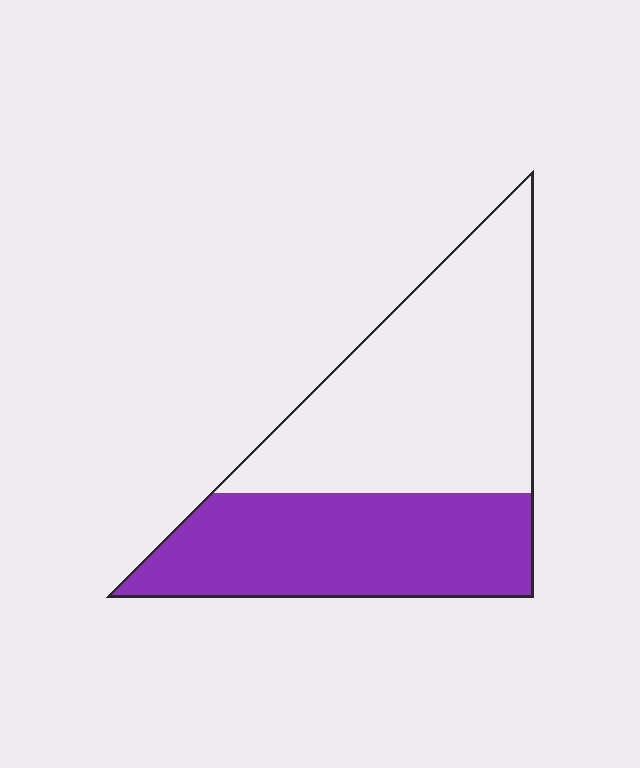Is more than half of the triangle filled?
No.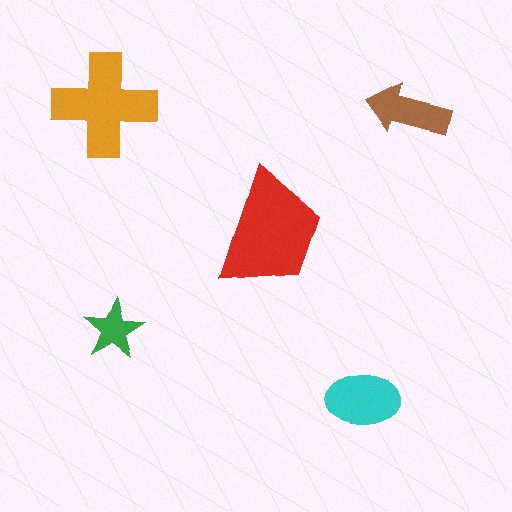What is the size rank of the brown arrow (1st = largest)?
4th.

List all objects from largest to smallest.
The red trapezoid, the orange cross, the cyan ellipse, the brown arrow, the green star.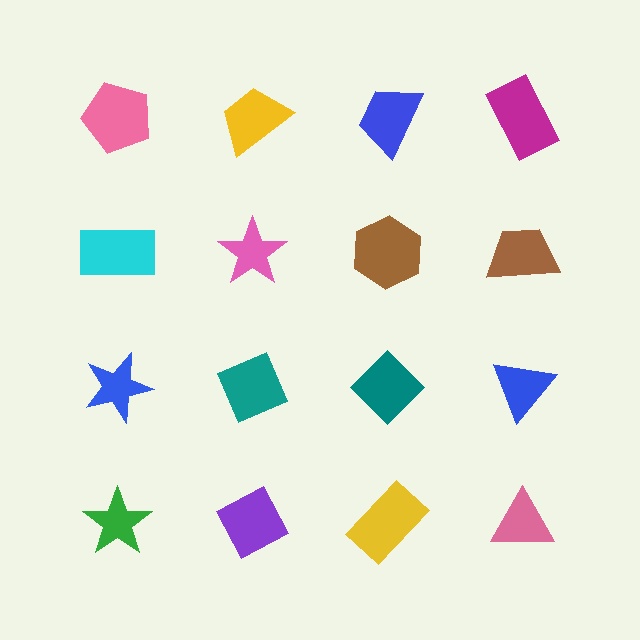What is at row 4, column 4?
A pink triangle.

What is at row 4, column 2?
A purple diamond.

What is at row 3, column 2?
A teal diamond.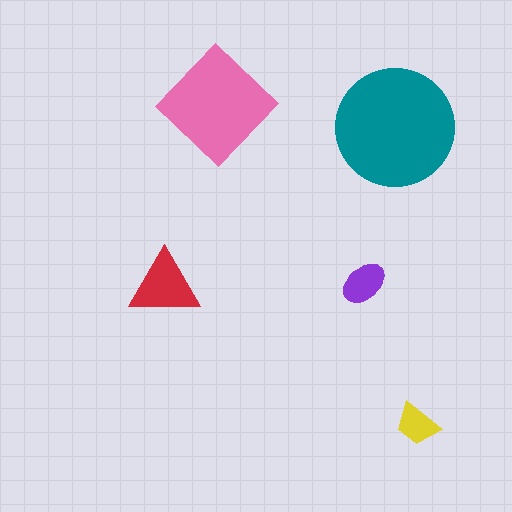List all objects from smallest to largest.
The yellow trapezoid, the purple ellipse, the red triangle, the pink diamond, the teal circle.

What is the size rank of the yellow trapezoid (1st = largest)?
5th.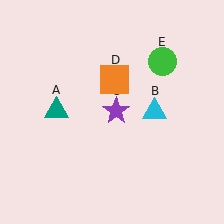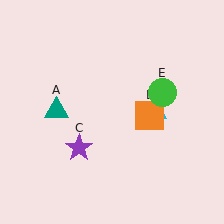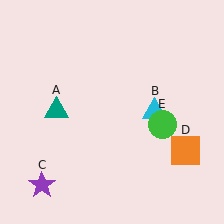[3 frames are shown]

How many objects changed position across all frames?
3 objects changed position: purple star (object C), orange square (object D), green circle (object E).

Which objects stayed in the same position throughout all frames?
Teal triangle (object A) and cyan triangle (object B) remained stationary.